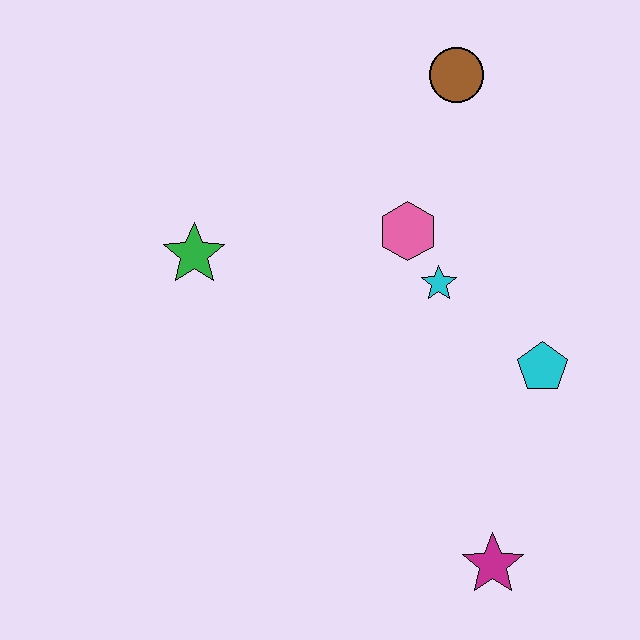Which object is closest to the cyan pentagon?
The cyan star is closest to the cyan pentagon.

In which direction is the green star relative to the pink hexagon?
The green star is to the left of the pink hexagon.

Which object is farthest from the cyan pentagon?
The green star is farthest from the cyan pentagon.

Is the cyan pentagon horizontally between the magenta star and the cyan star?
No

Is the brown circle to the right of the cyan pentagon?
No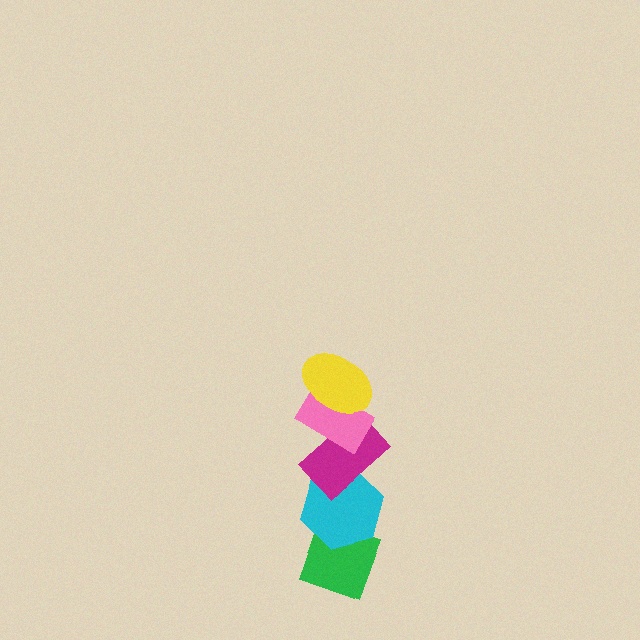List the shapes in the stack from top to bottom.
From top to bottom: the yellow ellipse, the pink rectangle, the magenta rectangle, the cyan hexagon, the green diamond.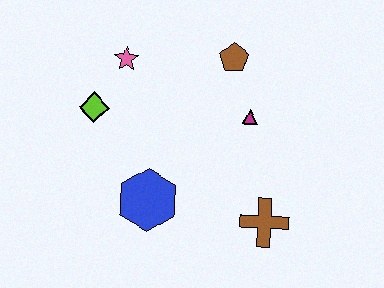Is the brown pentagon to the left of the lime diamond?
No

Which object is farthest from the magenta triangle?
The lime diamond is farthest from the magenta triangle.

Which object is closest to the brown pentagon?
The magenta triangle is closest to the brown pentagon.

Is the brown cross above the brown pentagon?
No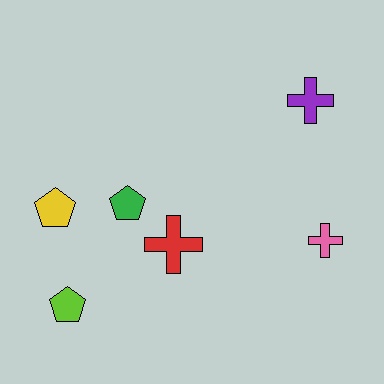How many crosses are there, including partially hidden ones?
There are 3 crosses.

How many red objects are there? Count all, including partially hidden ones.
There is 1 red object.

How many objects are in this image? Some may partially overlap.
There are 6 objects.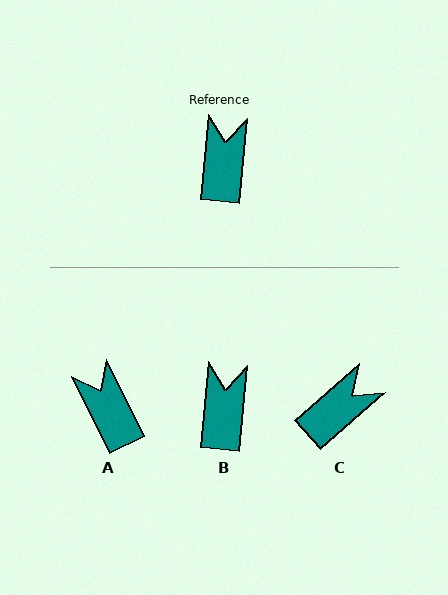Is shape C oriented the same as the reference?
No, it is off by about 43 degrees.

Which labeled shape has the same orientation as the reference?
B.